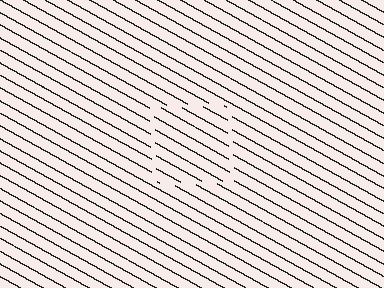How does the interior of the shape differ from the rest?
The interior of the shape contains the same grating, shifted by half a period — the contour is defined by the phase discontinuity where line-ends from the inner and outer gratings abut.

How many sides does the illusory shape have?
4 sides — the line-ends trace a square.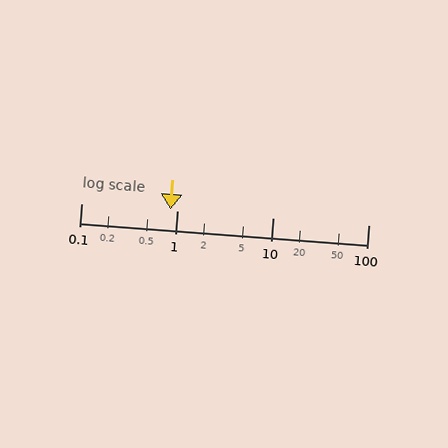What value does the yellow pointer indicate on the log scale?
The pointer indicates approximately 0.86.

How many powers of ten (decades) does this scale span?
The scale spans 3 decades, from 0.1 to 100.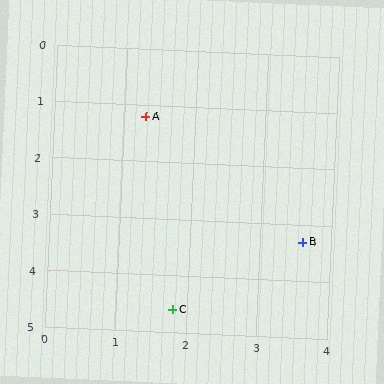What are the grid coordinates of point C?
Point C is at approximately (1.8, 4.6).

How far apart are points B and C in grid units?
Points B and C are about 2.2 grid units apart.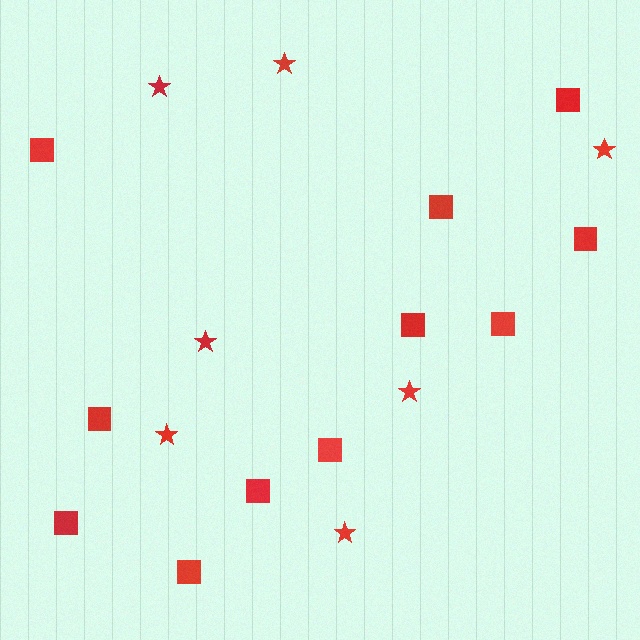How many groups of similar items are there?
There are 2 groups: one group of squares (11) and one group of stars (7).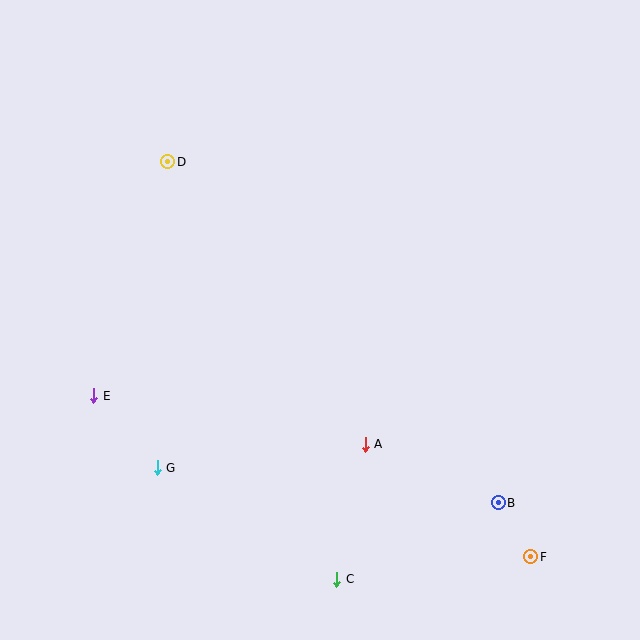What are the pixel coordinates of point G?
Point G is at (157, 468).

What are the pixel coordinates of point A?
Point A is at (365, 444).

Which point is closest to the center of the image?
Point A at (365, 444) is closest to the center.